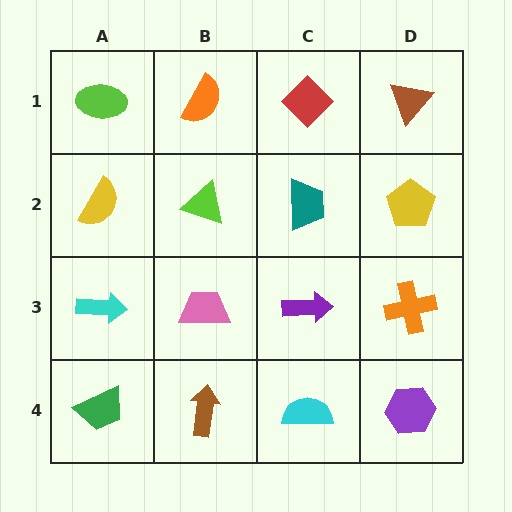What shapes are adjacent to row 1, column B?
A lime triangle (row 2, column B), a lime ellipse (row 1, column A), a red diamond (row 1, column C).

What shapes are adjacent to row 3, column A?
A yellow semicircle (row 2, column A), a green trapezoid (row 4, column A), a pink trapezoid (row 3, column B).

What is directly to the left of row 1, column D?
A red diamond.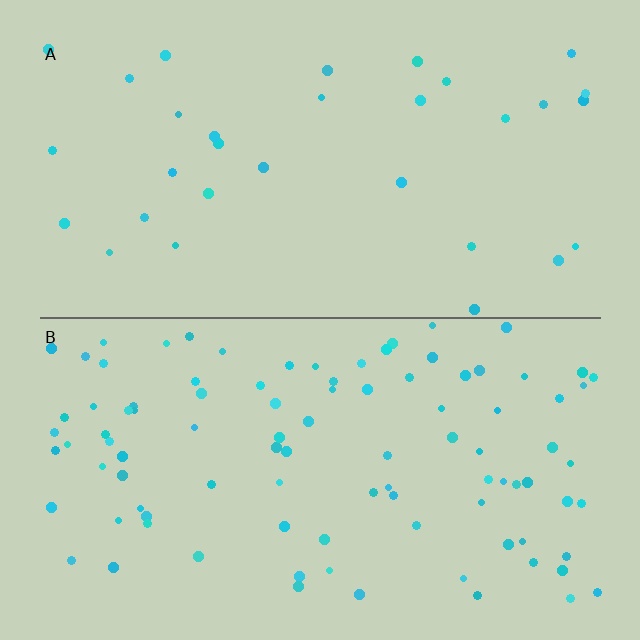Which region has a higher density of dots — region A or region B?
B (the bottom).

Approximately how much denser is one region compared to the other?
Approximately 3.1× — region B over region A.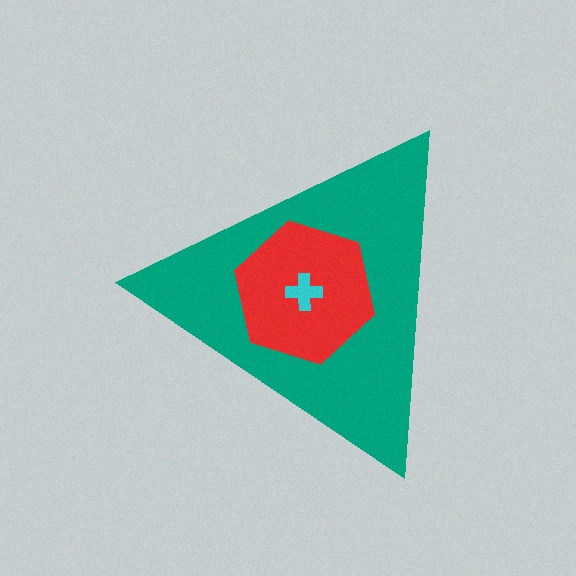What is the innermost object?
The cyan cross.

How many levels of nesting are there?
3.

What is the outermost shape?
The teal triangle.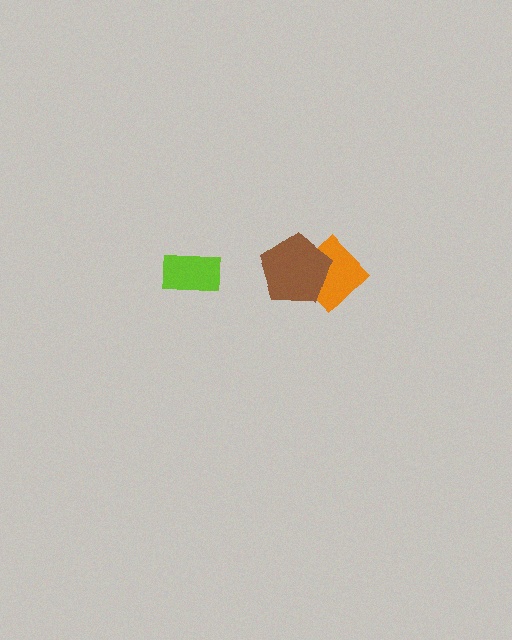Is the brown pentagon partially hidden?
No, no other shape covers it.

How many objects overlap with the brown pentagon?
1 object overlaps with the brown pentagon.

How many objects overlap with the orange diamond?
1 object overlaps with the orange diamond.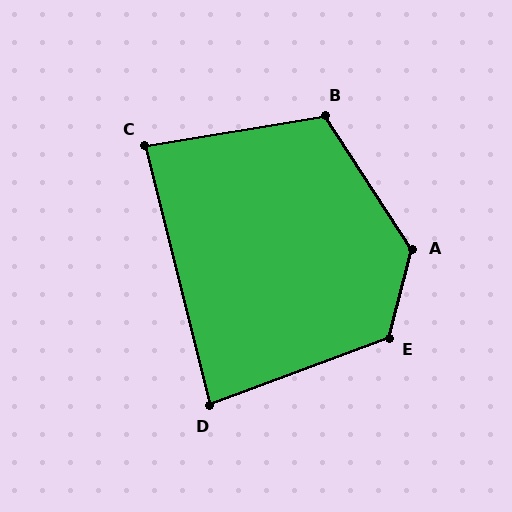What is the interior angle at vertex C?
Approximately 86 degrees (approximately right).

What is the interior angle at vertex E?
Approximately 125 degrees (obtuse).